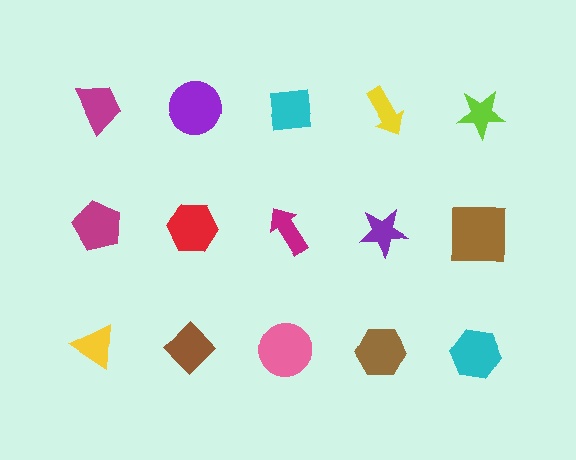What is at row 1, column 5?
A lime star.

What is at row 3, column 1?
A yellow triangle.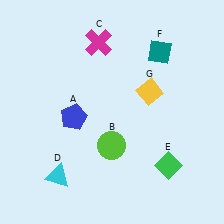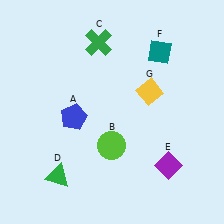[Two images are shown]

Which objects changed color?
C changed from magenta to green. D changed from cyan to green. E changed from green to purple.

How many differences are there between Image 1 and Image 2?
There are 3 differences between the two images.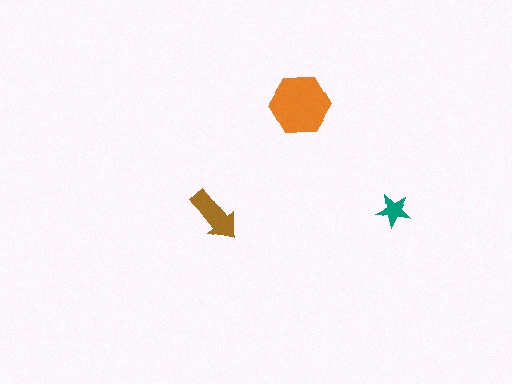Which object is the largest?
The orange hexagon.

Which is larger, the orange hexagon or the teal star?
The orange hexagon.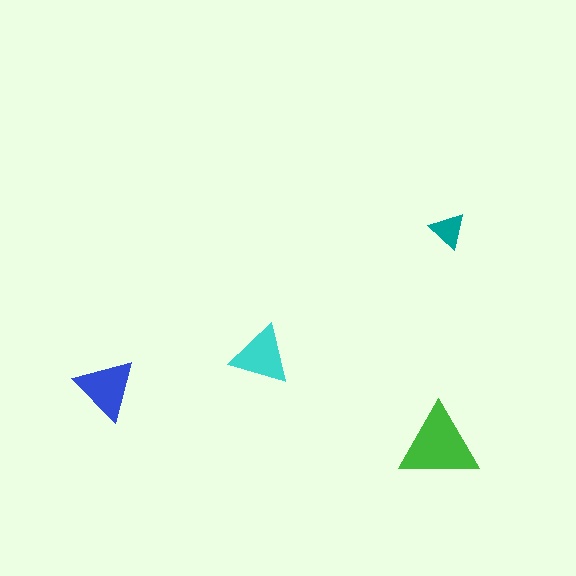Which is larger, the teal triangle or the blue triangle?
The blue one.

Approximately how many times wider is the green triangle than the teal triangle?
About 2 times wider.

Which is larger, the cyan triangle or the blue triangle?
The blue one.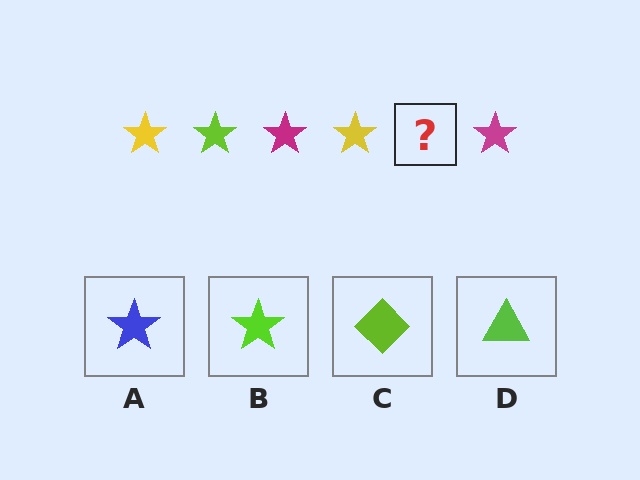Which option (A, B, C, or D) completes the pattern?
B.